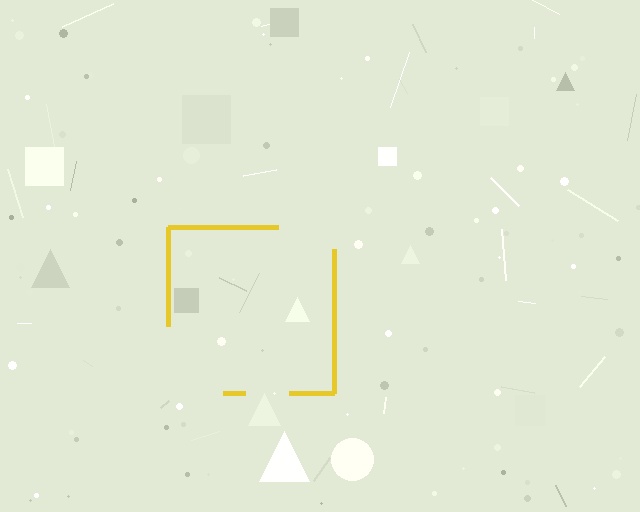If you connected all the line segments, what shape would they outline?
They would outline a square.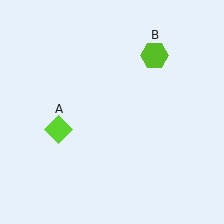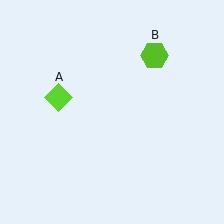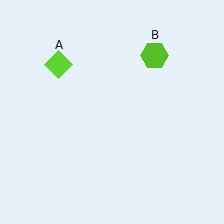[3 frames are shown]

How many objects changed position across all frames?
1 object changed position: lime diamond (object A).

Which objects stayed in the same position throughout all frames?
Lime hexagon (object B) remained stationary.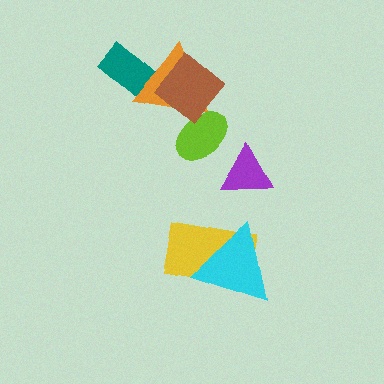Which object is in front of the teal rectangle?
The orange triangle is in front of the teal rectangle.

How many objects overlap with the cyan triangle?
1 object overlaps with the cyan triangle.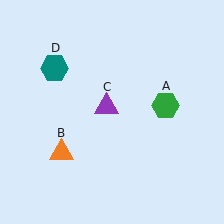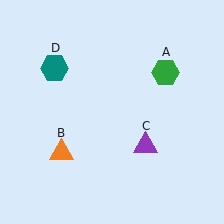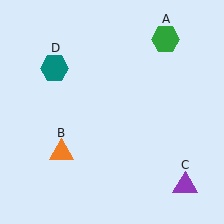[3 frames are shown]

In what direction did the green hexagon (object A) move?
The green hexagon (object A) moved up.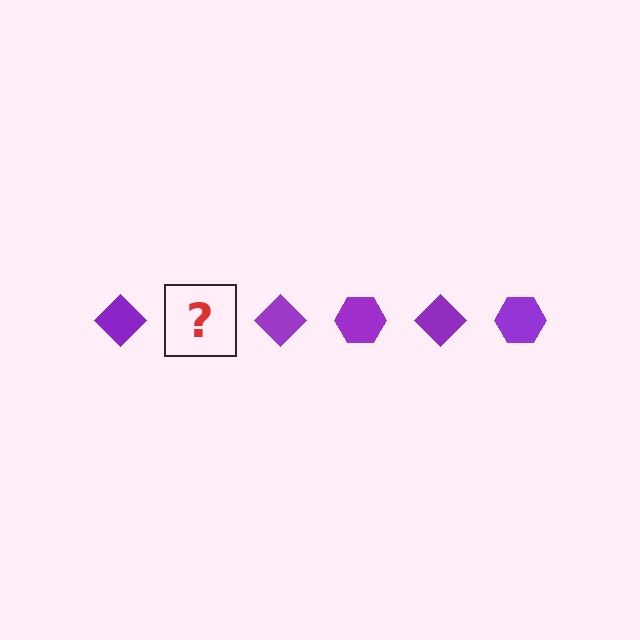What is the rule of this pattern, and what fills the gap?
The rule is that the pattern cycles through diamond, hexagon shapes in purple. The gap should be filled with a purple hexagon.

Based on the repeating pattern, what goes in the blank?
The blank should be a purple hexagon.